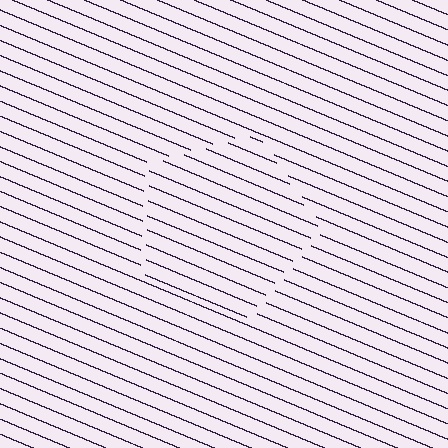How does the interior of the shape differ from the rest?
The interior of the shape contains the same grating, shifted by half a period — the contour is defined by the phase discontinuity where line-ends from the inner and outer gratings abut.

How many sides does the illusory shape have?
5 sides — the line-ends trace a pentagon.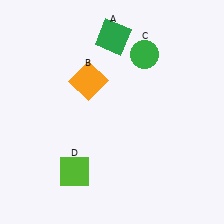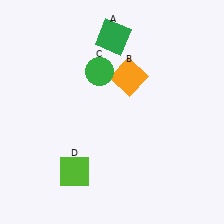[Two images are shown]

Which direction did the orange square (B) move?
The orange square (B) moved right.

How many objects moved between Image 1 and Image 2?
2 objects moved between the two images.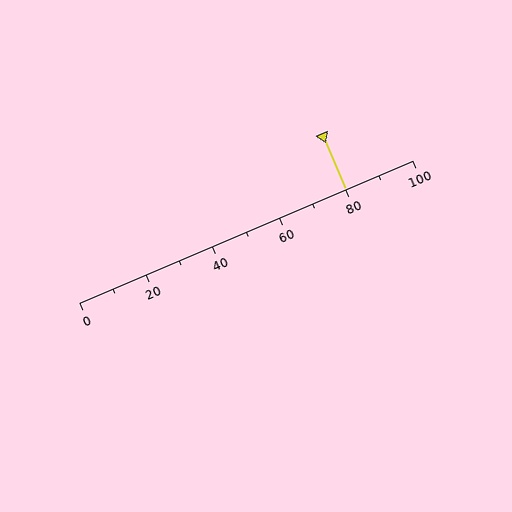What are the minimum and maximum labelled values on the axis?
The axis runs from 0 to 100.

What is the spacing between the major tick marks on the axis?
The major ticks are spaced 20 apart.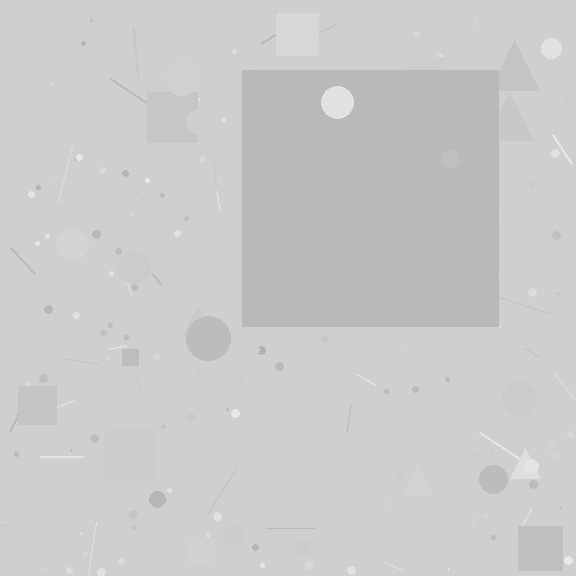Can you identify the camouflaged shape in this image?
The camouflaged shape is a square.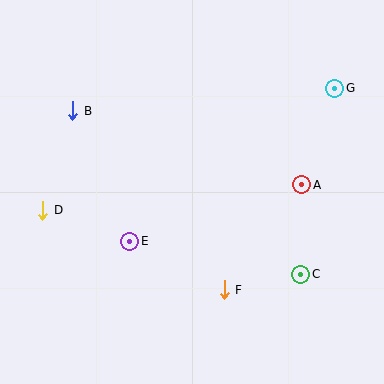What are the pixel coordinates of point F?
Point F is at (224, 290).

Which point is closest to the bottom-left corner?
Point D is closest to the bottom-left corner.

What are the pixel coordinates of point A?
Point A is at (302, 185).